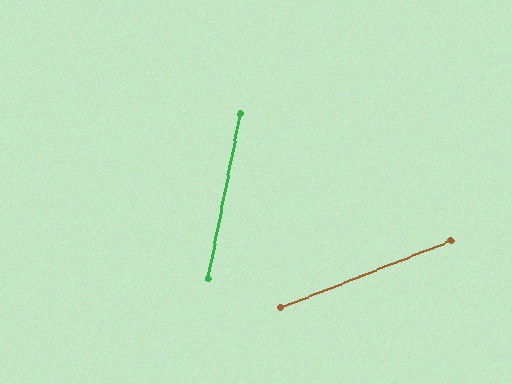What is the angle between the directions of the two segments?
Approximately 58 degrees.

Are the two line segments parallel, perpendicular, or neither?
Neither parallel nor perpendicular — they differ by about 58°.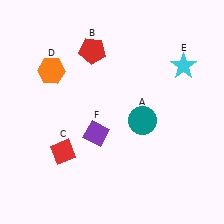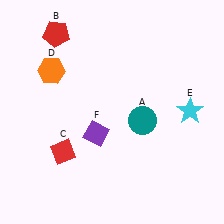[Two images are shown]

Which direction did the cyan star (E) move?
The cyan star (E) moved down.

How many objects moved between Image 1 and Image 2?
2 objects moved between the two images.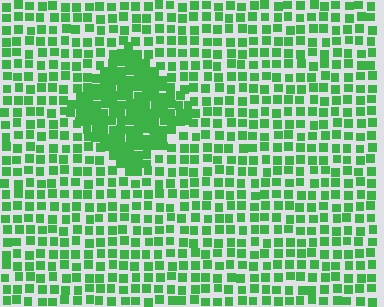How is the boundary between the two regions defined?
The boundary is defined by a change in element density (approximately 2.0x ratio). All elements are the same color, size, and shape.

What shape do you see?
I see a diamond.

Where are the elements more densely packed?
The elements are more densely packed inside the diamond boundary.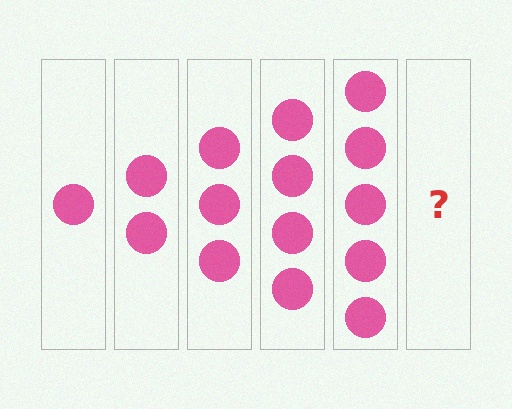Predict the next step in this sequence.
The next step is 6 circles.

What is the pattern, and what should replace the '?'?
The pattern is that each step adds one more circle. The '?' should be 6 circles.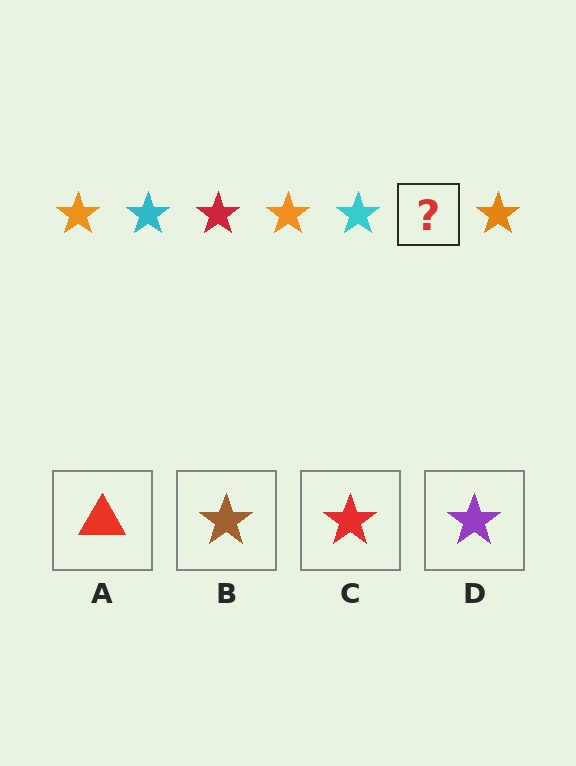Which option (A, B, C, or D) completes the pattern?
C.